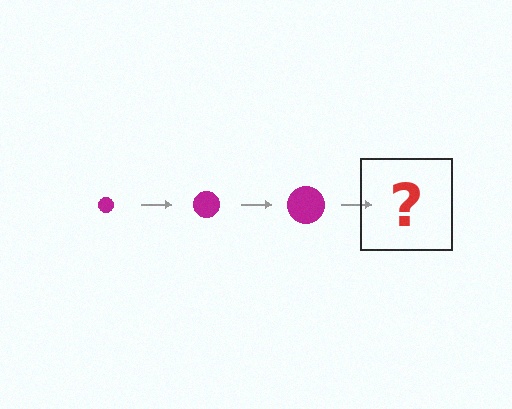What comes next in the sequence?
The next element should be a magenta circle, larger than the previous one.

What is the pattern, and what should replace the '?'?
The pattern is that the circle gets progressively larger each step. The '?' should be a magenta circle, larger than the previous one.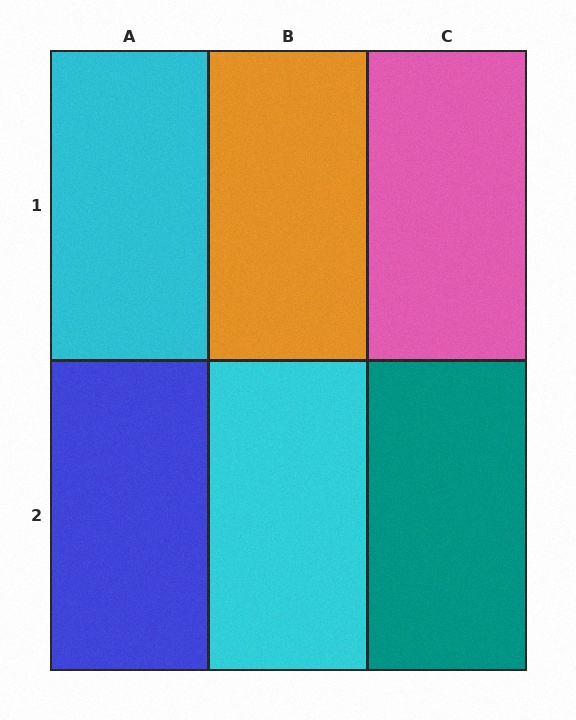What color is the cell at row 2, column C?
Teal.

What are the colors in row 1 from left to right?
Cyan, orange, pink.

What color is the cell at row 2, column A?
Blue.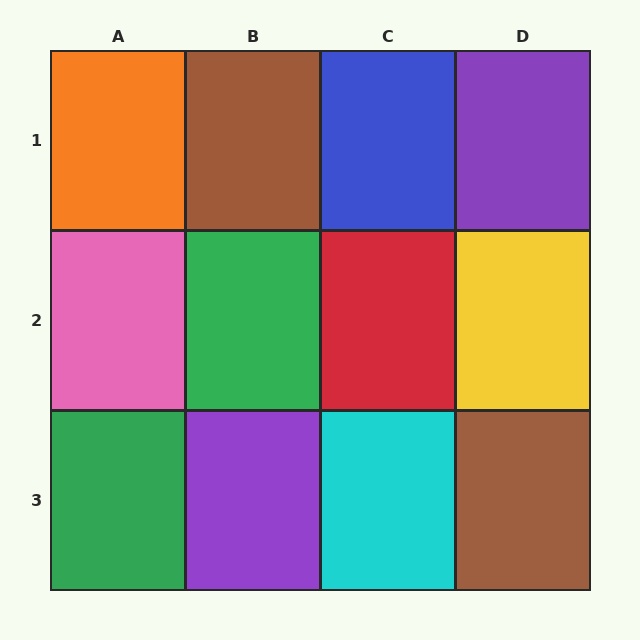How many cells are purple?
2 cells are purple.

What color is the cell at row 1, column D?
Purple.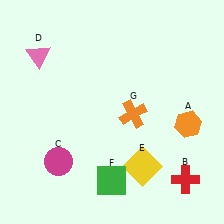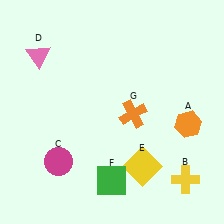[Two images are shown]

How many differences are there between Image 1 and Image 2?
There is 1 difference between the two images.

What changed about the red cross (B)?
In Image 1, B is red. In Image 2, it changed to yellow.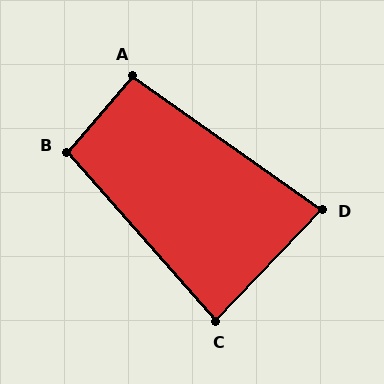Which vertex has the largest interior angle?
B, at approximately 98 degrees.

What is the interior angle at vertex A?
Approximately 95 degrees (obtuse).